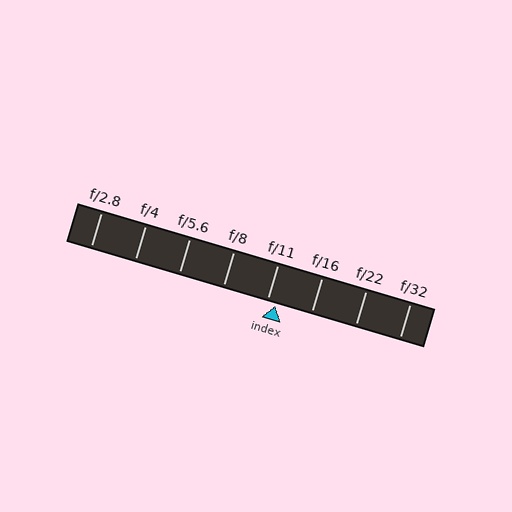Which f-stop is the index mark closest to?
The index mark is closest to f/11.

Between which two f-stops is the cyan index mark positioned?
The index mark is between f/11 and f/16.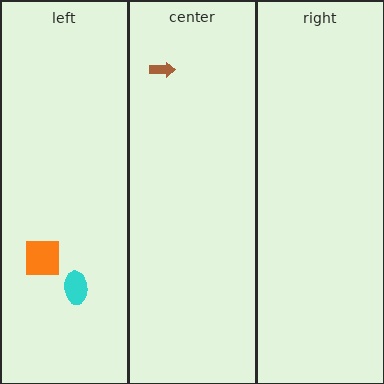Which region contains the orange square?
The left region.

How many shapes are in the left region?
2.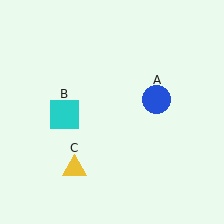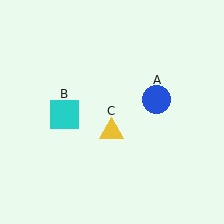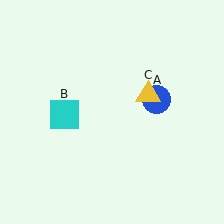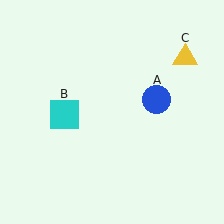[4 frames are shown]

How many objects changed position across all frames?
1 object changed position: yellow triangle (object C).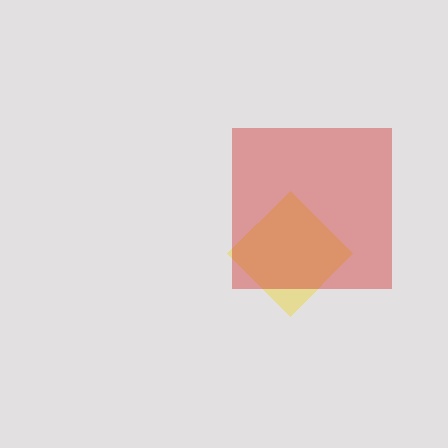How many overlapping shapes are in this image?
There are 2 overlapping shapes in the image.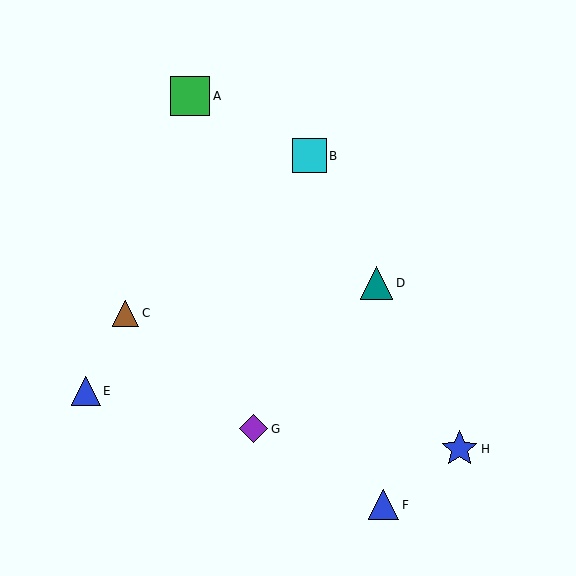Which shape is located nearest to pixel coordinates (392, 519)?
The blue triangle (labeled F) at (384, 505) is nearest to that location.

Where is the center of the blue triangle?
The center of the blue triangle is at (384, 505).